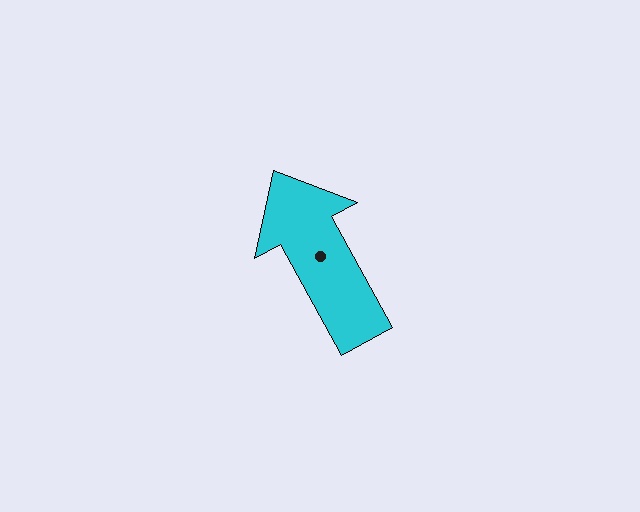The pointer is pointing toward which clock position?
Roughly 11 o'clock.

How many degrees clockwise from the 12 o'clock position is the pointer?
Approximately 331 degrees.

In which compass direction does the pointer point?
Northwest.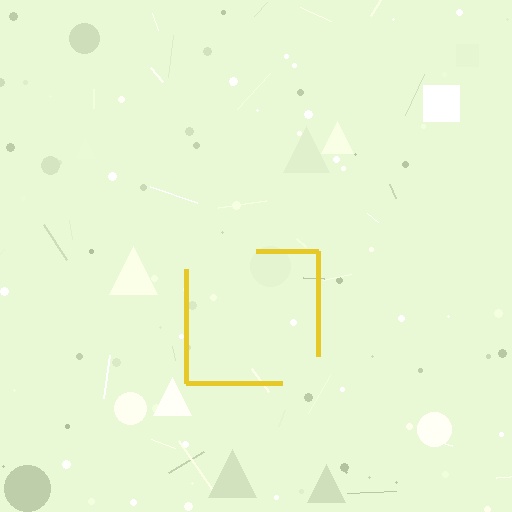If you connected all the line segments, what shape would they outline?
They would outline a square.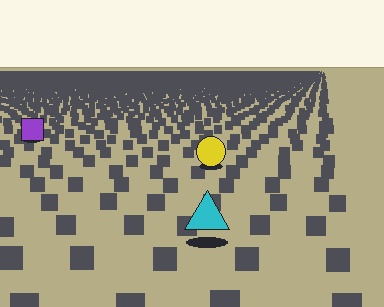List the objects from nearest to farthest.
From nearest to farthest: the cyan triangle, the yellow circle, the purple square.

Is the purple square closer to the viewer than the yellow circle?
No. The yellow circle is closer — you can tell from the texture gradient: the ground texture is coarser near it.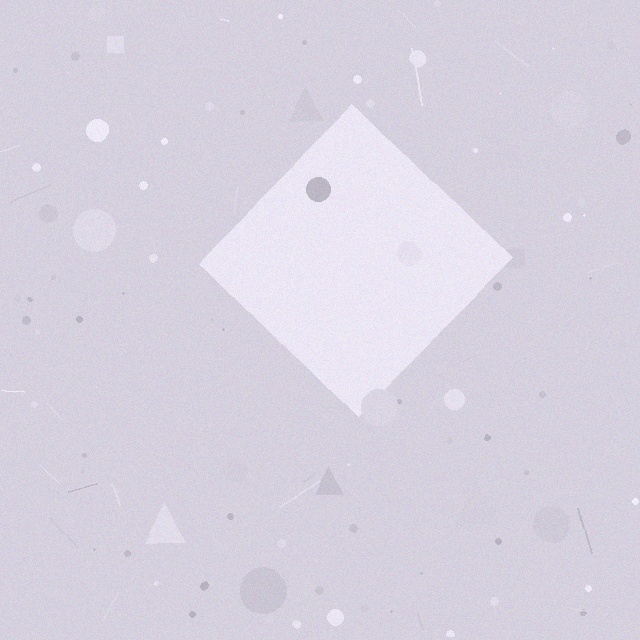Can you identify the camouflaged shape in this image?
The camouflaged shape is a diamond.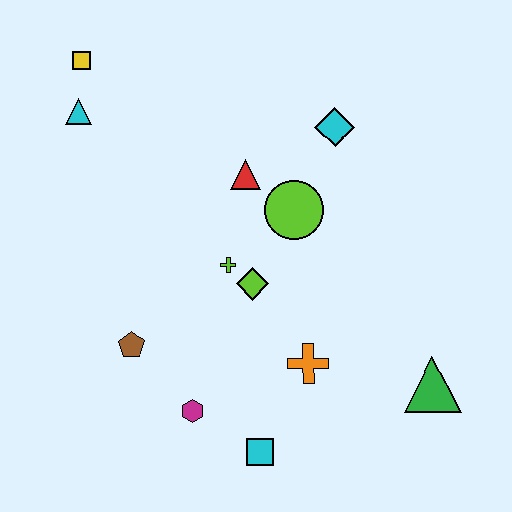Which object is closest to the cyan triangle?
The yellow square is closest to the cyan triangle.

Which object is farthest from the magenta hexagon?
The yellow square is farthest from the magenta hexagon.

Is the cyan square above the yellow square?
No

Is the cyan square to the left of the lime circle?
Yes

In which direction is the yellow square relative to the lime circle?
The yellow square is to the left of the lime circle.